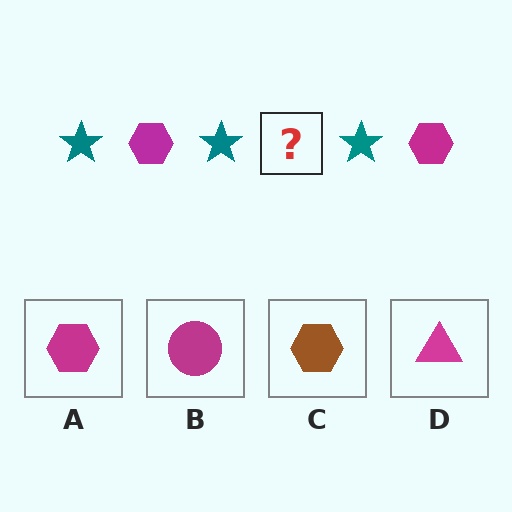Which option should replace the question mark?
Option A.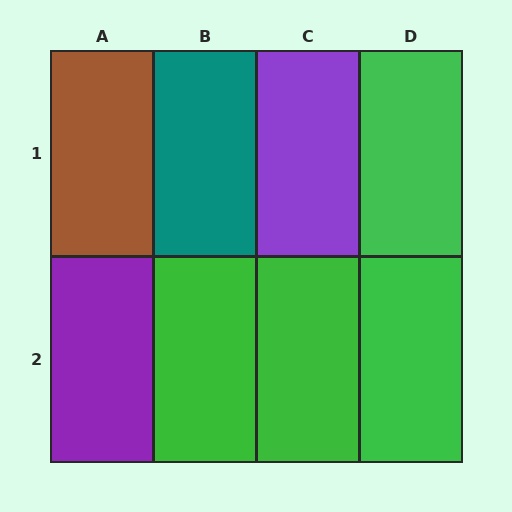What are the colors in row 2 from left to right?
Purple, green, green, green.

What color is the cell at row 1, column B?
Teal.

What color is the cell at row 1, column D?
Green.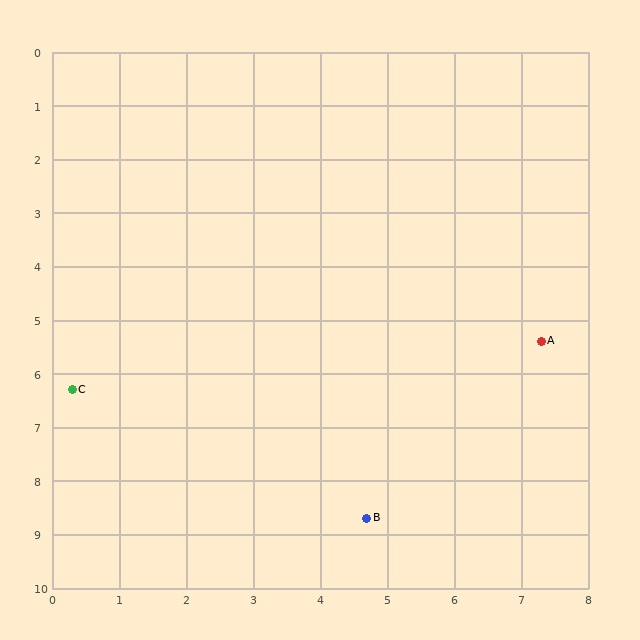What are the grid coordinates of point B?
Point B is at approximately (4.7, 8.7).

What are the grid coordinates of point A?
Point A is at approximately (7.3, 5.4).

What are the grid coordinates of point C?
Point C is at approximately (0.3, 6.3).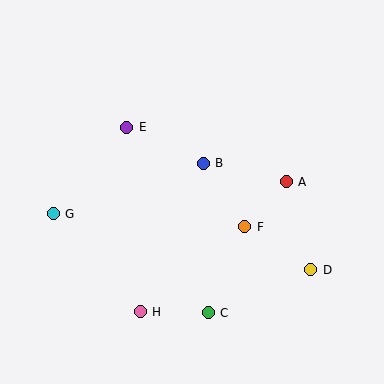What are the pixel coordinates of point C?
Point C is at (208, 313).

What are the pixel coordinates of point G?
Point G is at (53, 214).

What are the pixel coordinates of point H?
Point H is at (140, 312).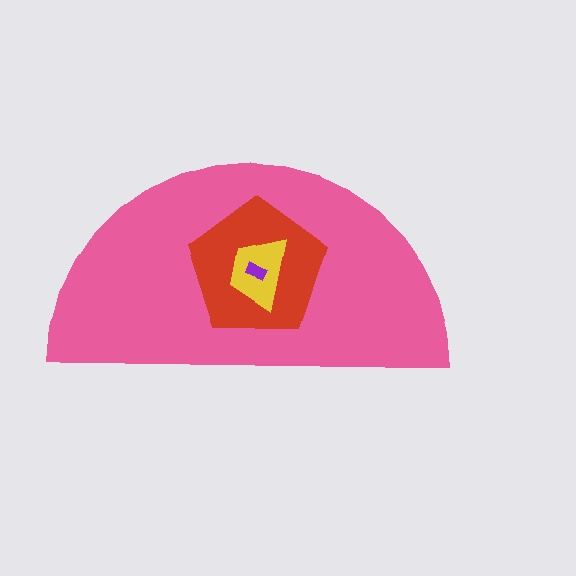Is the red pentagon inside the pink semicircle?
Yes.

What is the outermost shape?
The pink semicircle.